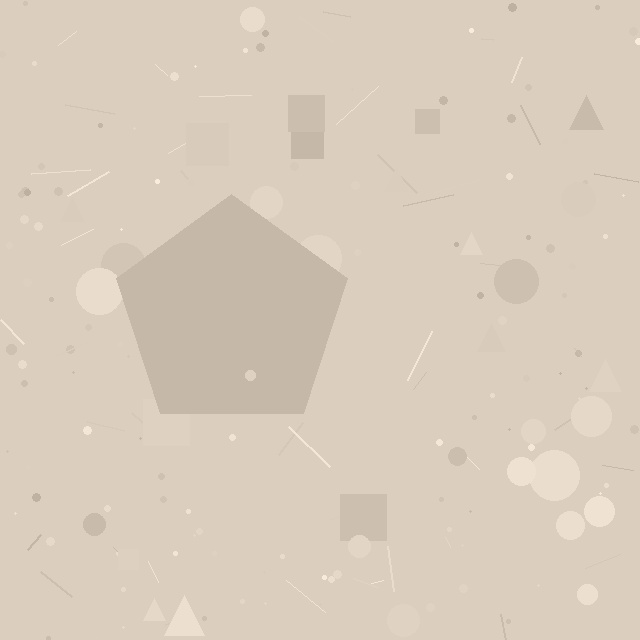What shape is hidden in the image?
A pentagon is hidden in the image.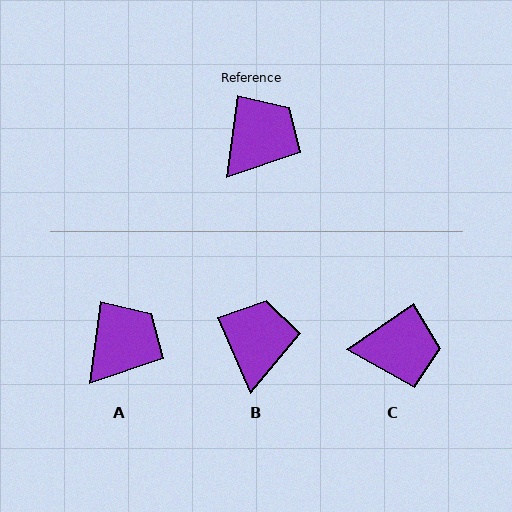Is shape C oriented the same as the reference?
No, it is off by about 47 degrees.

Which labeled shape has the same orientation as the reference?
A.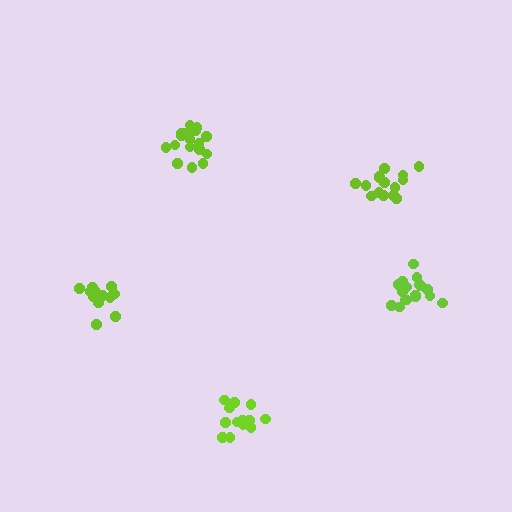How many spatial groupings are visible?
There are 5 spatial groupings.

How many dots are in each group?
Group 1: 14 dots, Group 2: 14 dots, Group 3: 18 dots, Group 4: 16 dots, Group 5: 17 dots (79 total).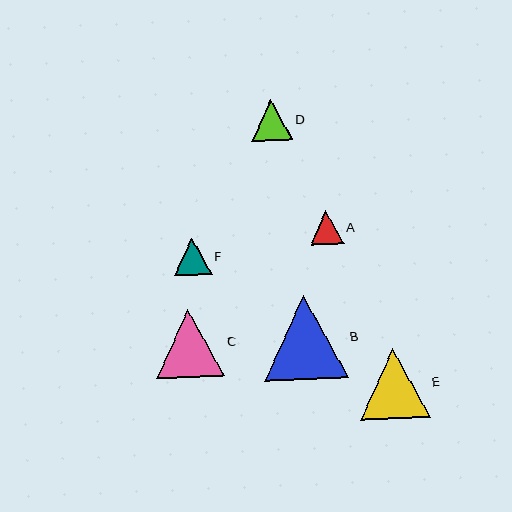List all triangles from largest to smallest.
From largest to smallest: B, E, C, D, F, A.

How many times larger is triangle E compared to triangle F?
Triangle E is approximately 1.9 times the size of triangle F.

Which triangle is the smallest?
Triangle A is the smallest with a size of approximately 33 pixels.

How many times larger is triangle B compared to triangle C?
Triangle B is approximately 1.2 times the size of triangle C.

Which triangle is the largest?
Triangle B is the largest with a size of approximately 84 pixels.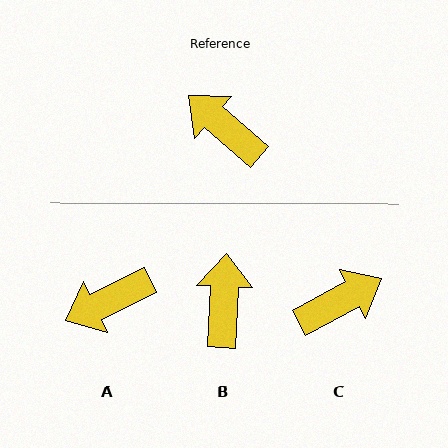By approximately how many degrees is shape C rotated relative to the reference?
Approximately 111 degrees clockwise.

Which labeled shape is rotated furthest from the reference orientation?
C, about 111 degrees away.